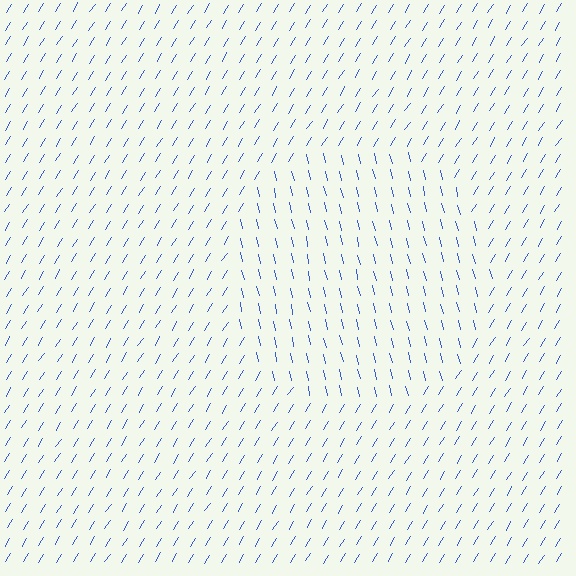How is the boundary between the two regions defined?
The boundary is defined purely by a change in line orientation (approximately 45 degrees difference). All lines are the same color and thickness.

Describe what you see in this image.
The image is filled with small blue line segments. A circle region in the image has lines oriented differently from the surrounding lines, creating a visible texture boundary.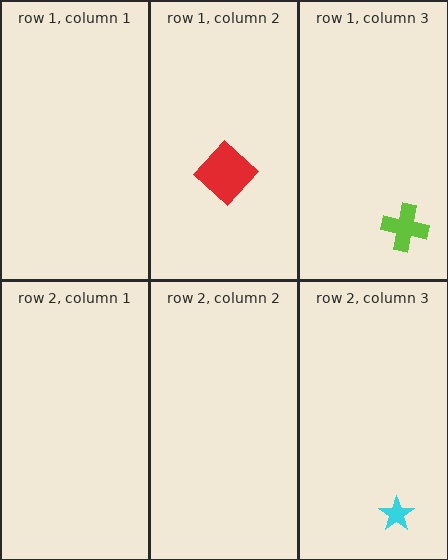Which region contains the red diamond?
The row 1, column 2 region.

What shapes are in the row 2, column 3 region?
The cyan star.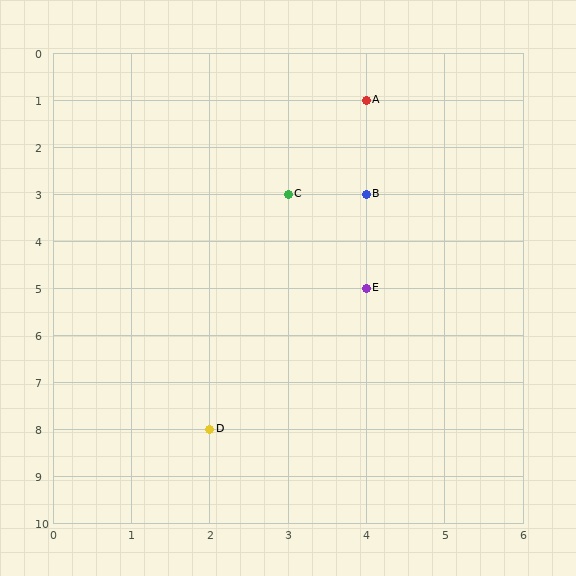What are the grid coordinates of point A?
Point A is at grid coordinates (4, 1).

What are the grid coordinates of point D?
Point D is at grid coordinates (2, 8).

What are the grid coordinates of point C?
Point C is at grid coordinates (3, 3).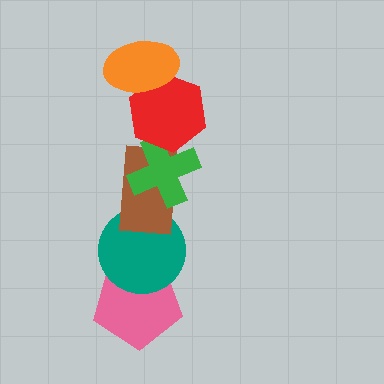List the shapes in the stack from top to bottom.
From top to bottom: the orange ellipse, the red hexagon, the green cross, the brown rectangle, the teal circle, the pink pentagon.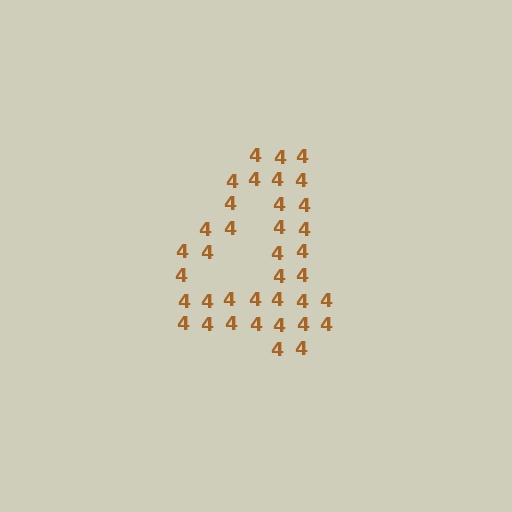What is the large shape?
The large shape is the digit 4.